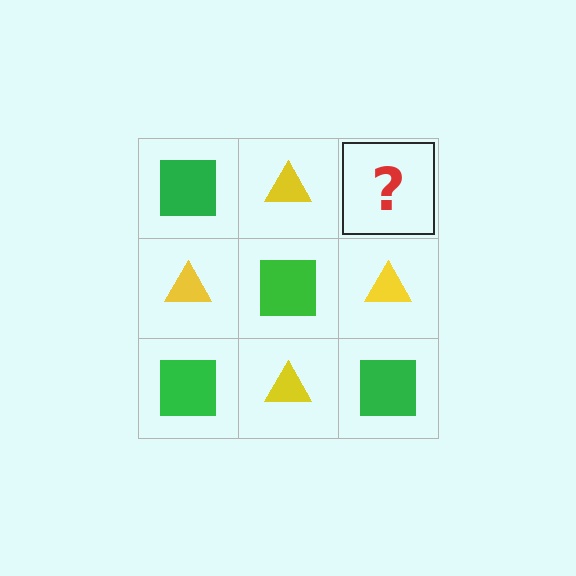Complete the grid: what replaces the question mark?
The question mark should be replaced with a green square.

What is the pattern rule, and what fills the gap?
The rule is that it alternates green square and yellow triangle in a checkerboard pattern. The gap should be filled with a green square.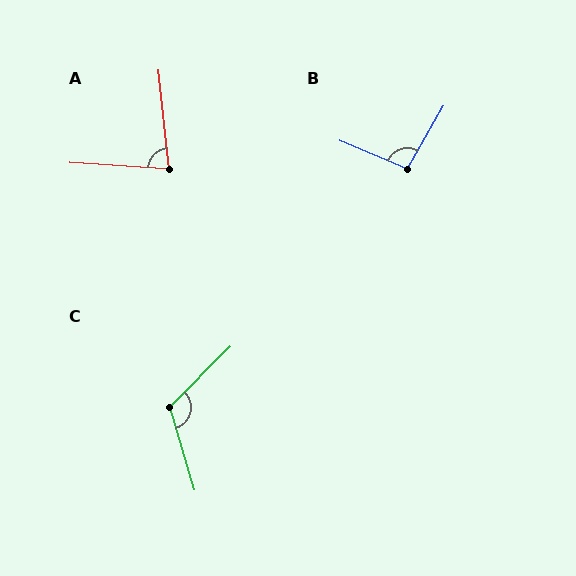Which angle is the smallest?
A, at approximately 80 degrees.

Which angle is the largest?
C, at approximately 119 degrees.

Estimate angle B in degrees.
Approximately 97 degrees.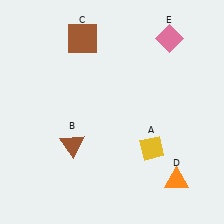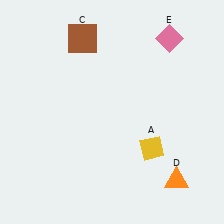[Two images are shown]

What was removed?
The brown triangle (B) was removed in Image 2.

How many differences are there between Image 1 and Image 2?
There is 1 difference between the two images.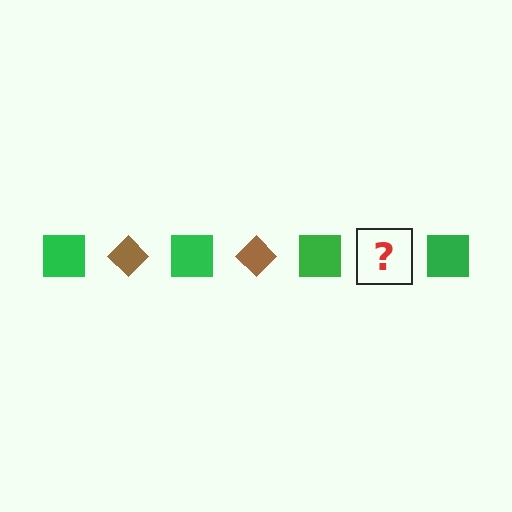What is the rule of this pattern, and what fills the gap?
The rule is that the pattern alternates between green square and brown diamond. The gap should be filled with a brown diamond.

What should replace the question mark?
The question mark should be replaced with a brown diamond.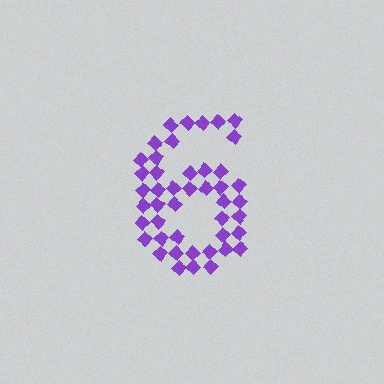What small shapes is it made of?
It is made of small diamonds.